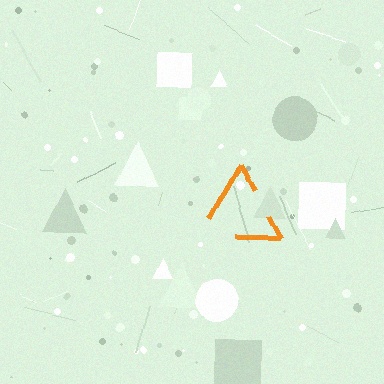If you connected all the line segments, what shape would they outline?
They would outline a triangle.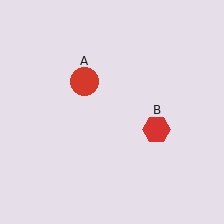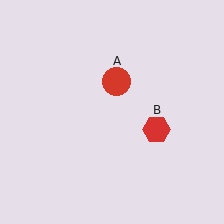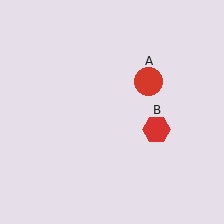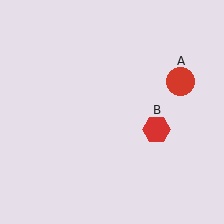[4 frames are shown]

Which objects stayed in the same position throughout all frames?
Red hexagon (object B) remained stationary.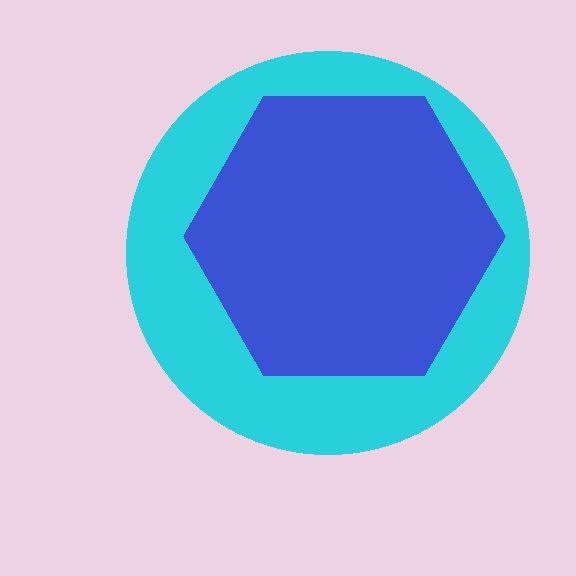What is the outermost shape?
The cyan circle.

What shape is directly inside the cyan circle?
The blue hexagon.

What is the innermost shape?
The blue hexagon.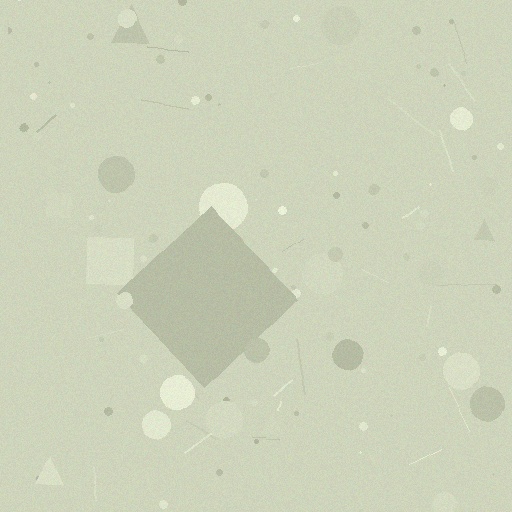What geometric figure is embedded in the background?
A diamond is embedded in the background.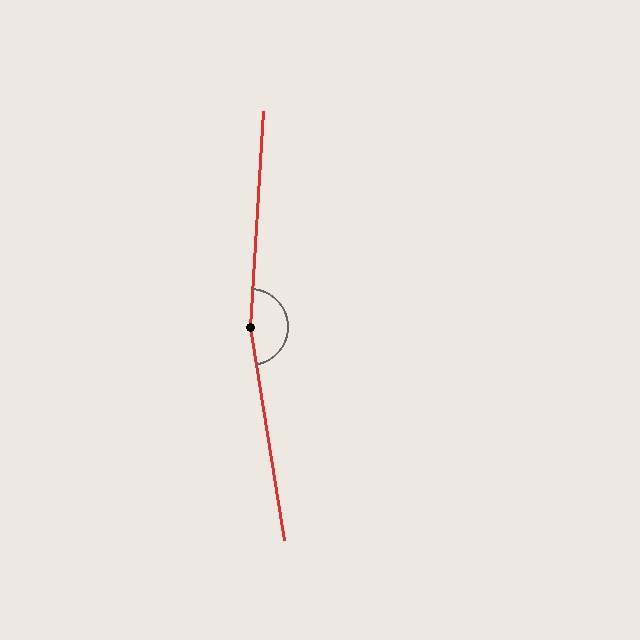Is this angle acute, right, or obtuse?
It is obtuse.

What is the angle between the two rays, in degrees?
Approximately 167 degrees.